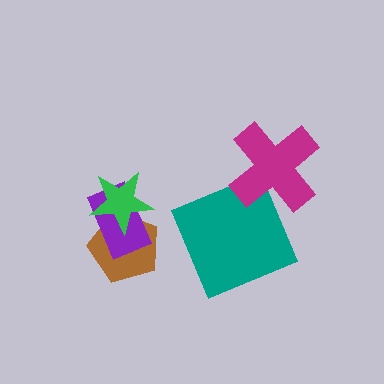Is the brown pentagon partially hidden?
Yes, it is partially covered by another shape.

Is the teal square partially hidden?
Yes, it is partially covered by another shape.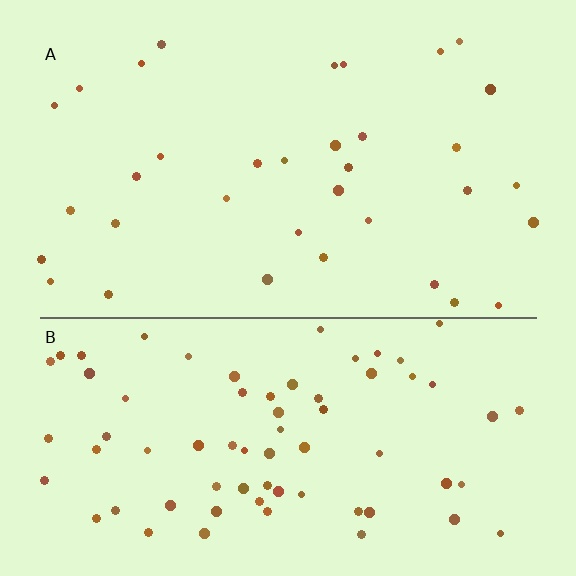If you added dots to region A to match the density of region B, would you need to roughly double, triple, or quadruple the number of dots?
Approximately double.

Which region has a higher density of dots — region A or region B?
B (the bottom).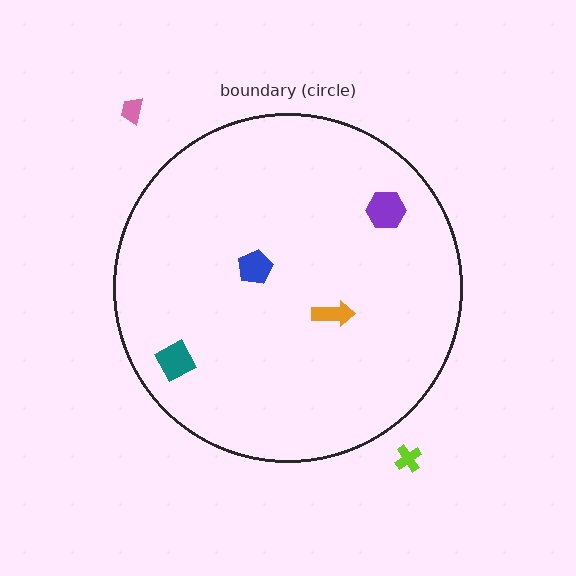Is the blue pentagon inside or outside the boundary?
Inside.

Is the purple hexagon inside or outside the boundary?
Inside.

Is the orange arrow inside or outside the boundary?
Inside.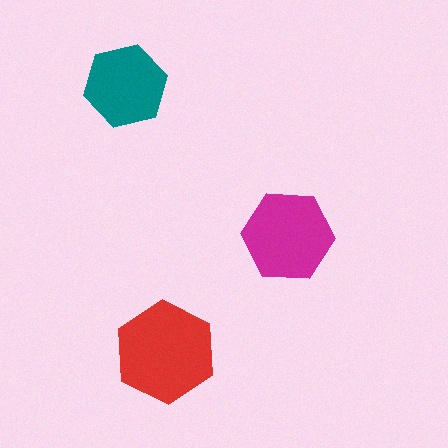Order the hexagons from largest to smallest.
the red one, the magenta one, the teal one.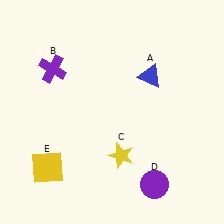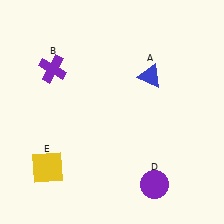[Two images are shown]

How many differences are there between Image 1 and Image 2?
There is 1 difference between the two images.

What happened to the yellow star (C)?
The yellow star (C) was removed in Image 2. It was in the bottom-right area of Image 1.